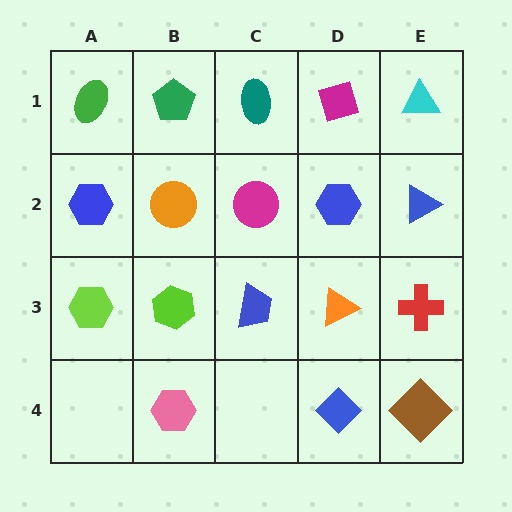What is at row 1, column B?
A green pentagon.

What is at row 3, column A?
A lime hexagon.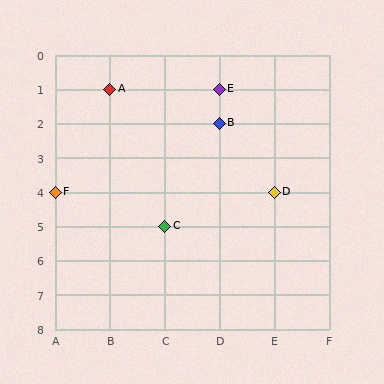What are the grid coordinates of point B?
Point B is at grid coordinates (D, 2).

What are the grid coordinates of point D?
Point D is at grid coordinates (E, 4).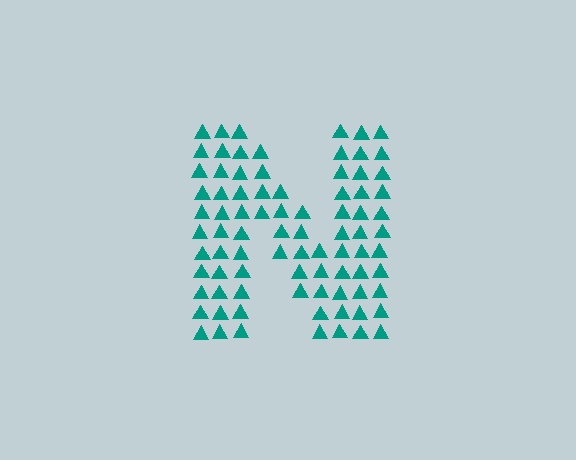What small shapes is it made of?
It is made of small triangles.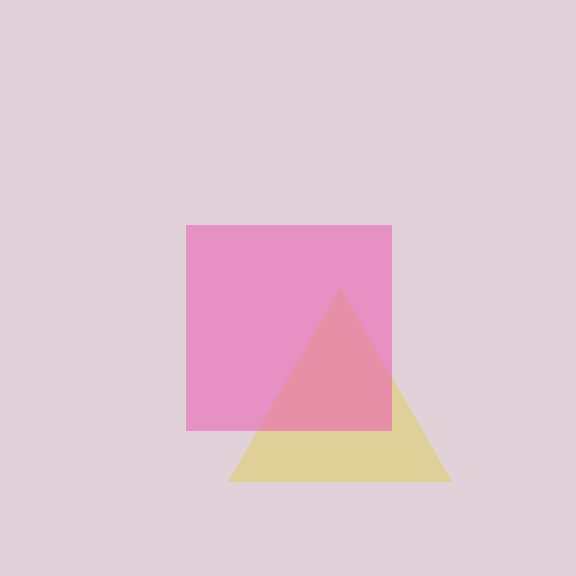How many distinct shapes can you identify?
There are 2 distinct shapes: a yellow triangle, a pink square.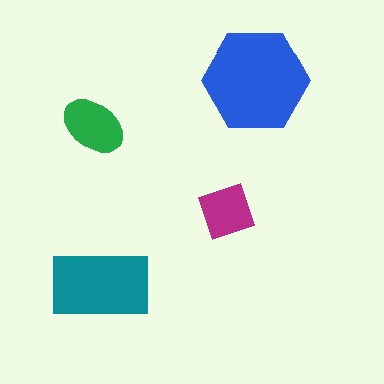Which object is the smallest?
The magenta square.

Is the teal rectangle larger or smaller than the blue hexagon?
Smaller.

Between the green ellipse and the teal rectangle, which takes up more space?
The teal rectangle.